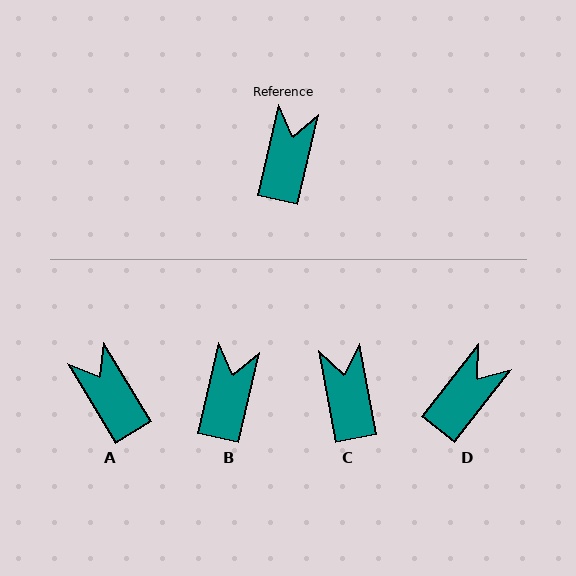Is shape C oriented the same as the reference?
No, it is off by about 24 degrees.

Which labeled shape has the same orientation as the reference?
B.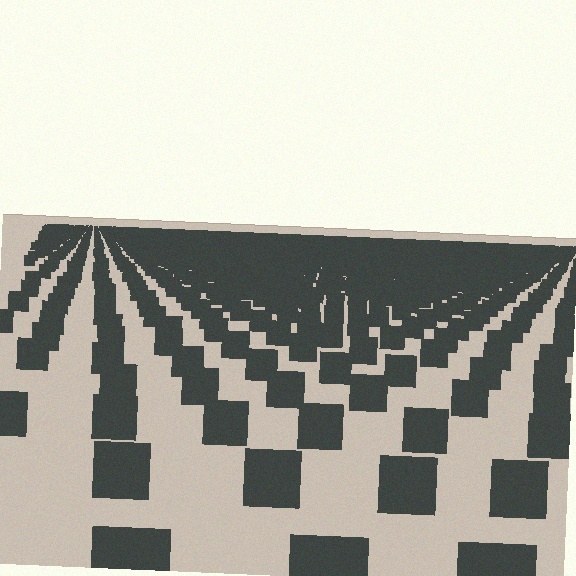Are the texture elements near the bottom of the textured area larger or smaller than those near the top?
Larger. Near the bottom, elements are closer to the viewer and appear at a bigger on-screen size.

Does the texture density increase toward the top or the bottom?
Density increases toward the top.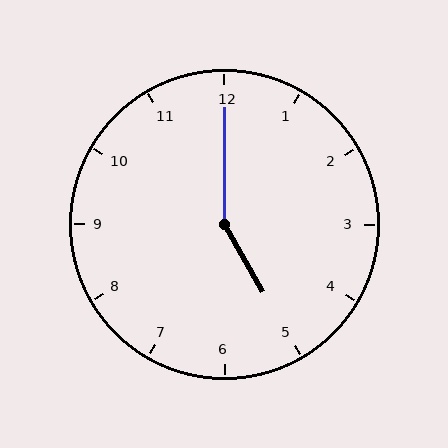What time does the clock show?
5:00.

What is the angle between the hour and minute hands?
Approximately 150 degrees.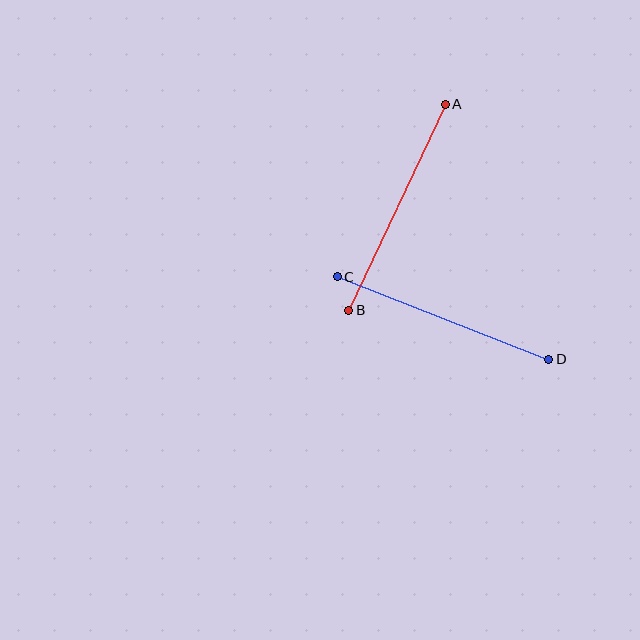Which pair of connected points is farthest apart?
Points A and B are farthest apart.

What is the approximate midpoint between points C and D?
The midpoint is at approximately (443, 318) pixels.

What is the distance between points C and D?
The distance is approximately 227 pixels.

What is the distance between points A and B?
The distance is approximately 228 pixels.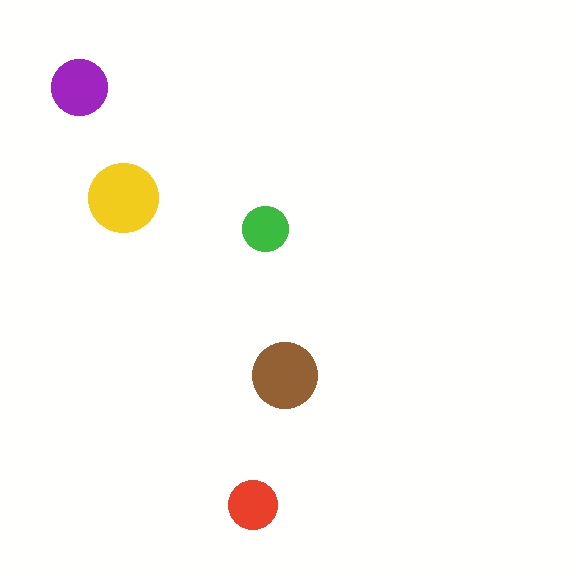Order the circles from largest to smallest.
the yellow one, the brown one, the purple one, the red one, the green one.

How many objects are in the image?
There are 5 objects in the image.